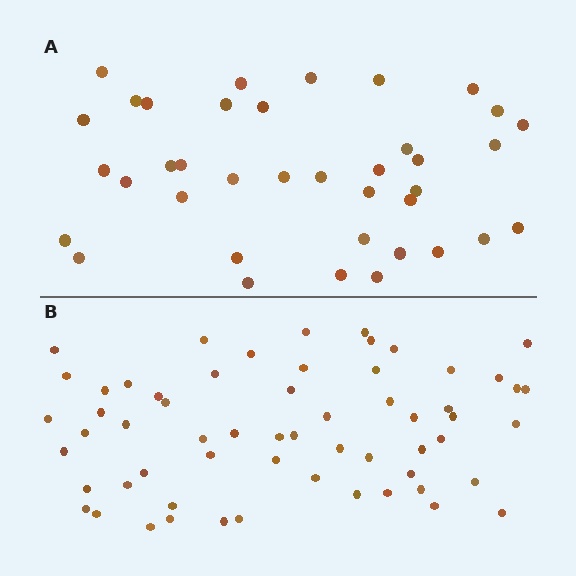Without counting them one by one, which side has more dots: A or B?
Region B (the bottom region) has more dots.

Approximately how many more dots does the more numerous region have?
Region B has approximately 20 more dots than region A.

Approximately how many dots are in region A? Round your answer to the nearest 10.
About 40 dots. (The exact count is 38, which rounds to 40.)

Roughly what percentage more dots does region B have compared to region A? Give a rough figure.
About 60% more.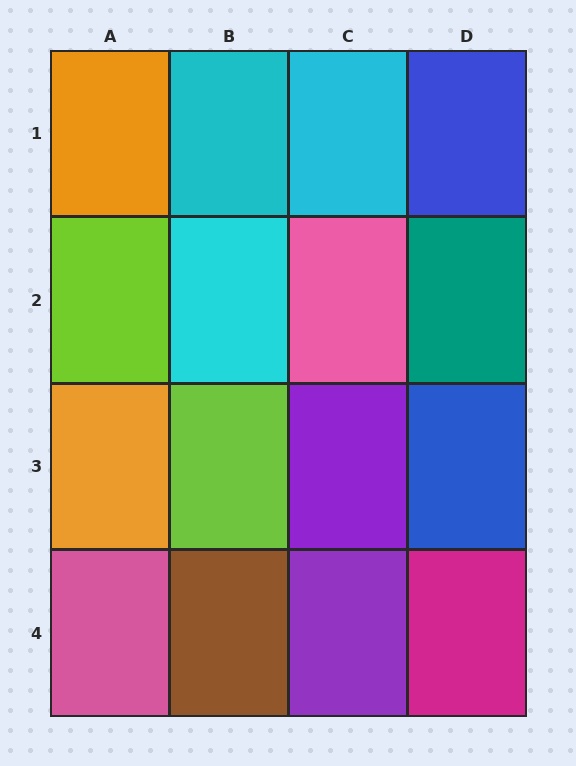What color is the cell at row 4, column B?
Brown.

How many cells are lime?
2 cells are lime.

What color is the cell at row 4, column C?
Purple.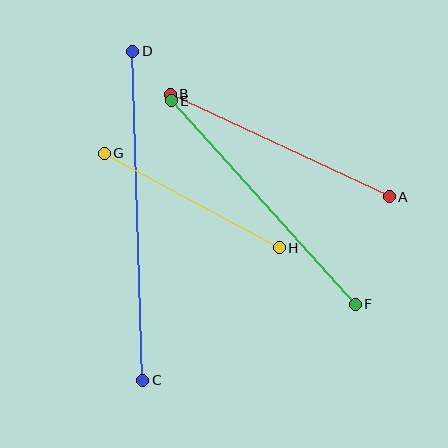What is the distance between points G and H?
The distance is approximately 199 pixels.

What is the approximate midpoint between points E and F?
The midpoint is at approximately (263, 202) pixels.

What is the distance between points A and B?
The distance is approximately 242 pixels.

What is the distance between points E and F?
The distance is approximately 274 pixels.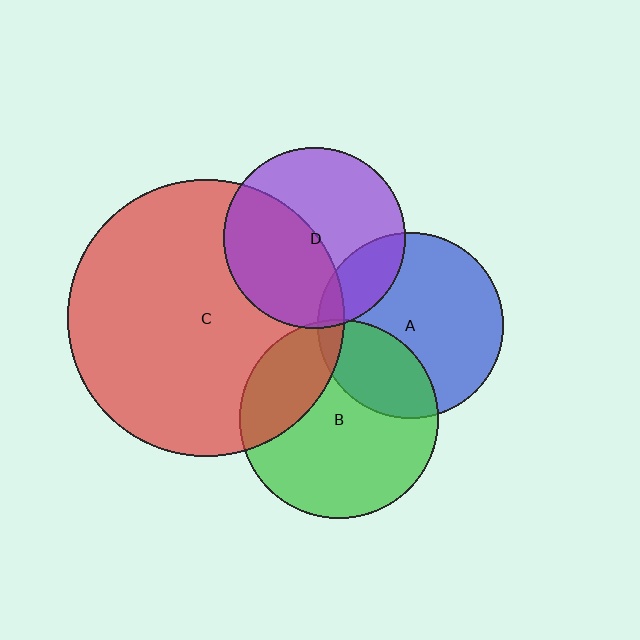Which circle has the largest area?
Circle C (red).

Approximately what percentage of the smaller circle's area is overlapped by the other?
Approximately 25%.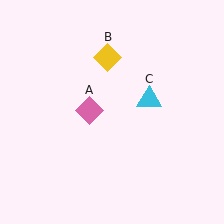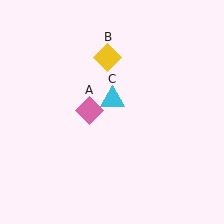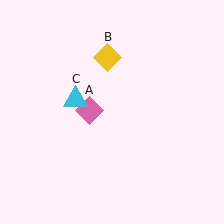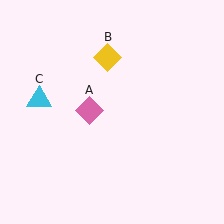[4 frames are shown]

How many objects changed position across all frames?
1 object changed position: cyan triangle (object C).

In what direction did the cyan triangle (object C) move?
The cyan triangle (object C) moved left.